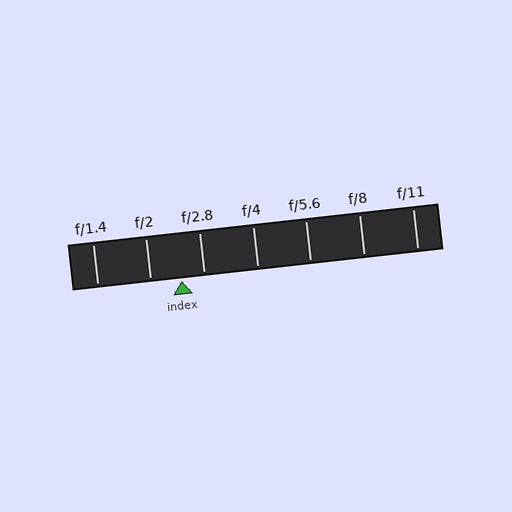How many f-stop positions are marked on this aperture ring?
There are 7 f-stop positions marked.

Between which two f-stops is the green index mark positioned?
The index mark is between f/2 and f/2.8.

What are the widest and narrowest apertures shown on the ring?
The widest aperture shown is f/1.4 and the narrowest is f/11.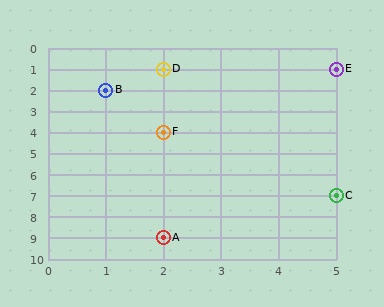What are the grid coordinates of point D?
Point D is at grid coordinates (2, 1).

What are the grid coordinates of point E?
Point E is at grid coordinates (5, 1).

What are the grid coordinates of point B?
Point B is at grid coordinates (1, 2).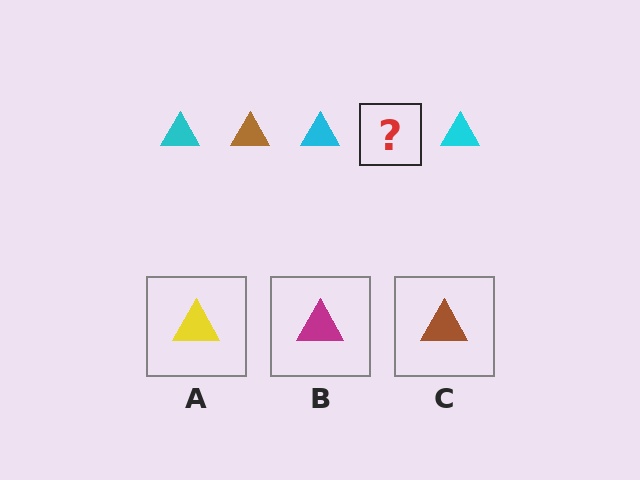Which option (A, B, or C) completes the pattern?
C.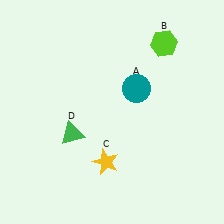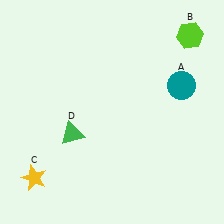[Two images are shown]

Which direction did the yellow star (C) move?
The yellow star (C) moved left.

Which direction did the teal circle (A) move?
The teal circle (A) moved right.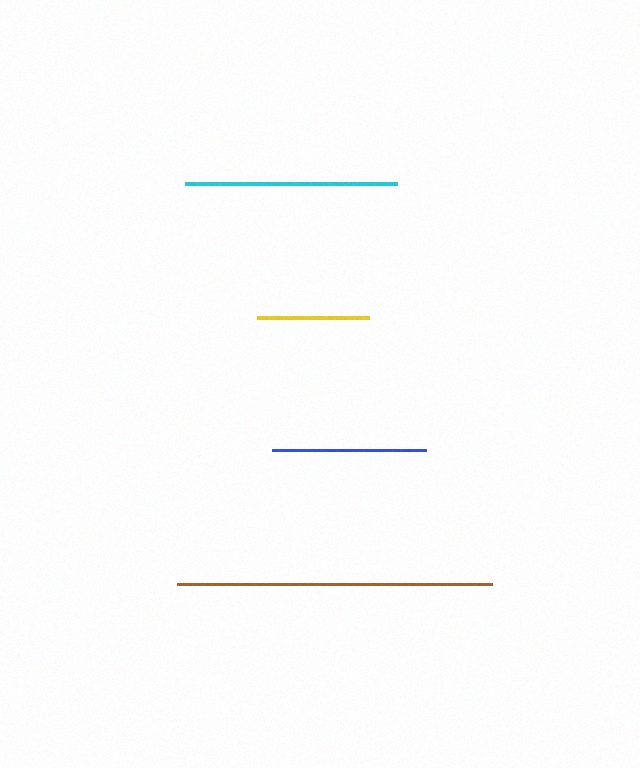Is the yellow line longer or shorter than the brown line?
The brown line is longer than the yellow line.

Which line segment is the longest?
The brown line is the longest at approximately 315 pixels.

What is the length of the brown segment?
The brown segment is approximately 315 pixels long.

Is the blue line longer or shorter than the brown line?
The brown line is longer than the blue line.